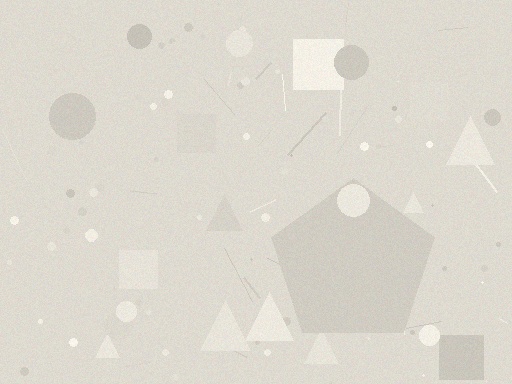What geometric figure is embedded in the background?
A pentagon is embedded in the background.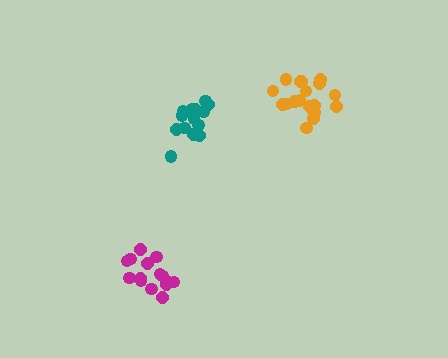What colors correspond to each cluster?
The clusters are colored: orange, magenta, teal.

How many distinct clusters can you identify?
There are 3 distinct clusters.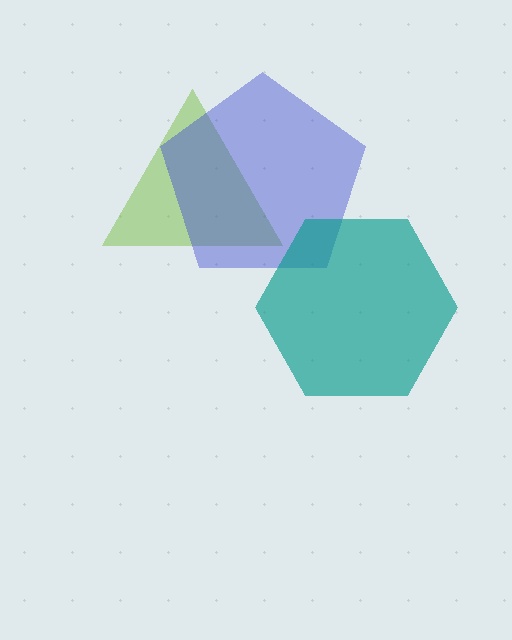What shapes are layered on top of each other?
The layered shapes are: a lime triangle, a blue pentagon, a teal hexagon.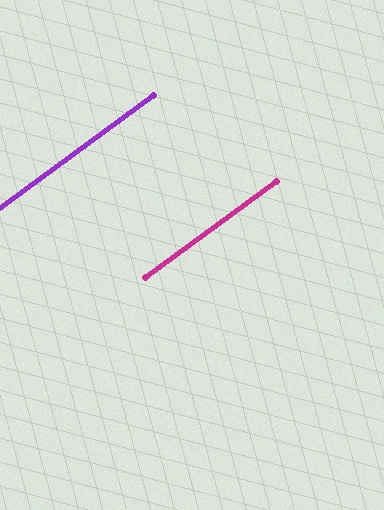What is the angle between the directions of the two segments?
Approximately 0 degrees.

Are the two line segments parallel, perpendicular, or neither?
Parallel — their directions differ by only 0.2°.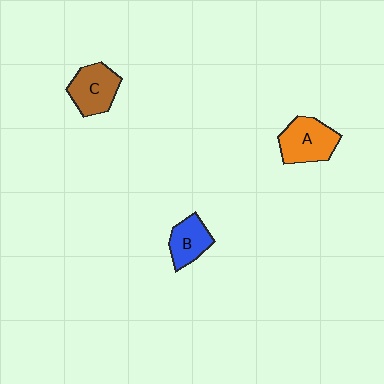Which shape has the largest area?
Shape A (orange).